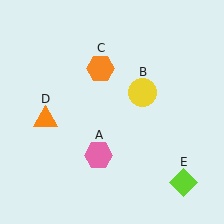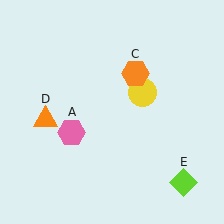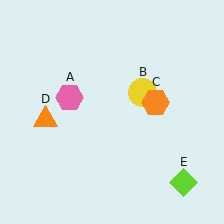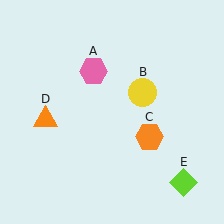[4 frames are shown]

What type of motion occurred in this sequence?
The pink hexagon (object A), orange hexagon (object C) rotated clockwise around the center of the scene.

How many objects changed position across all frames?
2 objects changed position: pink hexagon (object A), orange hexagon (object C).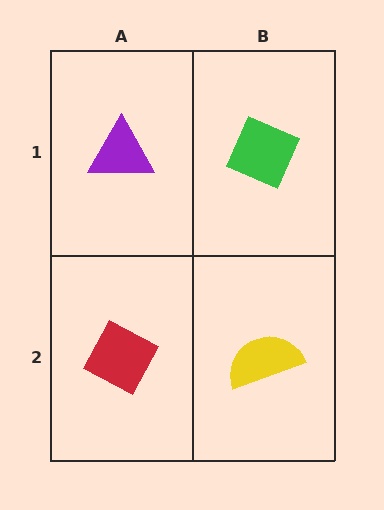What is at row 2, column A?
A red diamond.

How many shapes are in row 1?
2 shapes.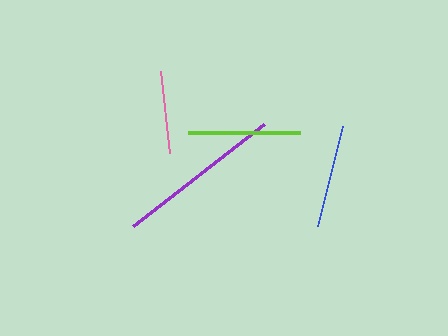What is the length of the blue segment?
The blue segment is approximately 103 pixels long.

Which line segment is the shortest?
The pink line is the shortest at approximately 82 pixels.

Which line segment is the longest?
The purple line is the longest at approximately 166 pixels.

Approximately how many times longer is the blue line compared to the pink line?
The blue line is approximately 1.3 times the length of the pink line.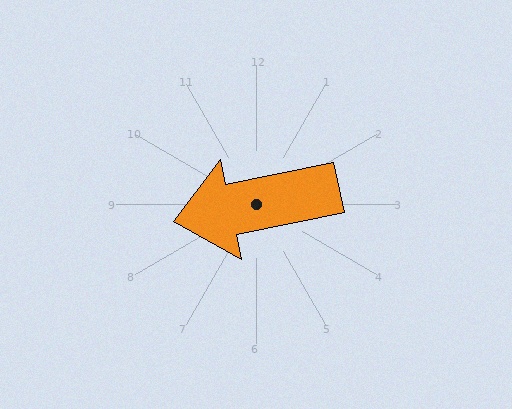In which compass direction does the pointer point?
West.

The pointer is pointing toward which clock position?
Roughly 9 o'clock.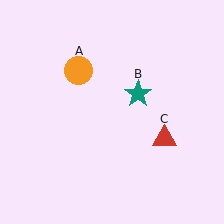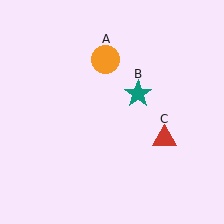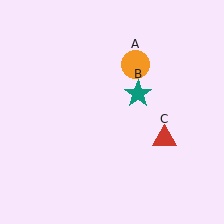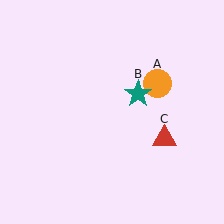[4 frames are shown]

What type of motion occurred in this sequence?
The orange circle (object A) rotated clockwise around the center of the scene.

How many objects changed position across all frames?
1 object changed position: orange circle (object A).